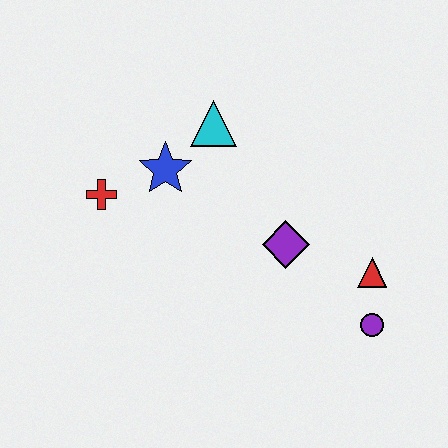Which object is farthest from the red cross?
The purple circle is farthest from the red cross.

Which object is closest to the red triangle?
The purple circle is closest to the red triangle.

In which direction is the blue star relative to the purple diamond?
The blue star is to the left of the purple diamond.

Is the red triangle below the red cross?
Yes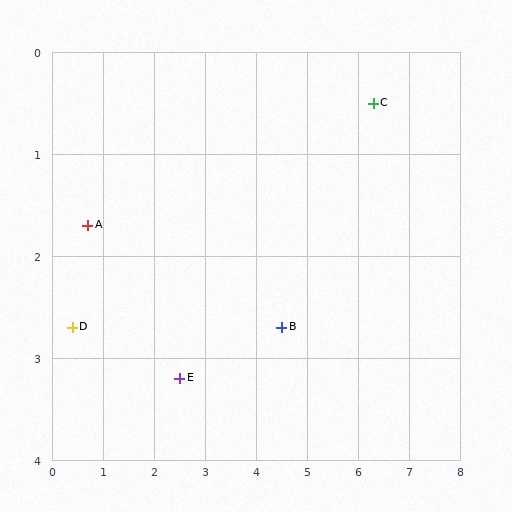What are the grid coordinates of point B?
Point B is at approximately (4.5, 2.7).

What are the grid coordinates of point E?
Point E is at approximately (2.5, 3.2).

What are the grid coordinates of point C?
Point C is at approximately (6.3, 0.5).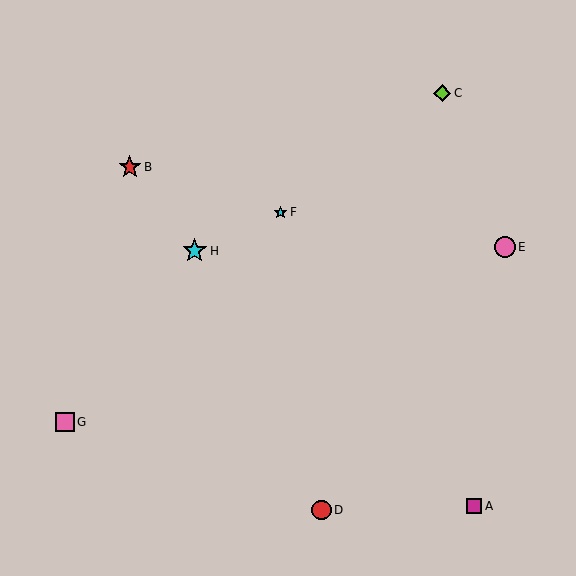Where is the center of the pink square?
The center of the pink square is at (65, 422).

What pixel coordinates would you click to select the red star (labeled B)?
Click at (130, 167) to select the red star B.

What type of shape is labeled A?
Shape A is a magenta square.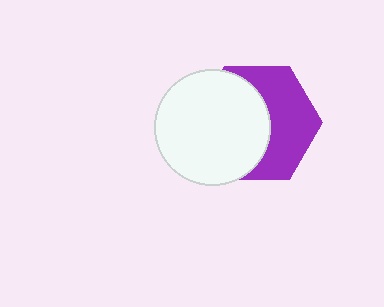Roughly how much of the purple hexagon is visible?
About half of it is visible (roughly 48%).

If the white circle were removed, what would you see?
You would see the complete purple hexagon.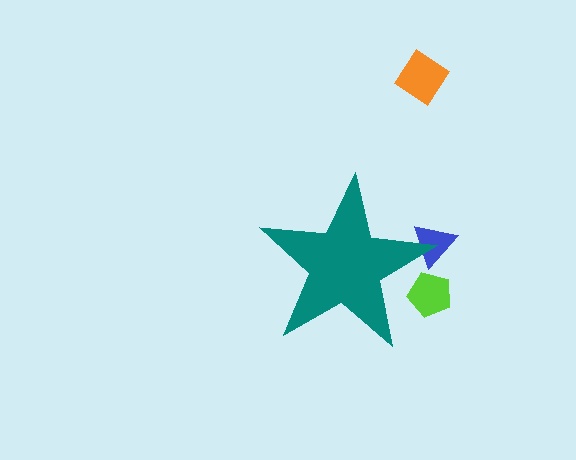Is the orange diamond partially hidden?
No, the orange diamond is fully visible.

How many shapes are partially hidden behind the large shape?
2 shapes are partially hidden.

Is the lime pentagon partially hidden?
Yes, the lime pentagon is partially hidden behind the teal star.